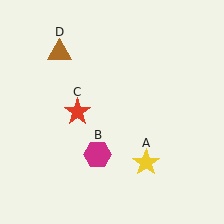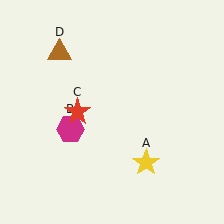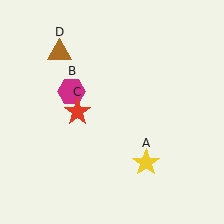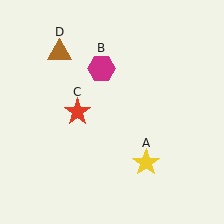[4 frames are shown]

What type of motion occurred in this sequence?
The magenta hexagon (object B) rotated clockwise around the center of the scene.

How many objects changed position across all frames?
1 object changed position: magenta hexagon (object B).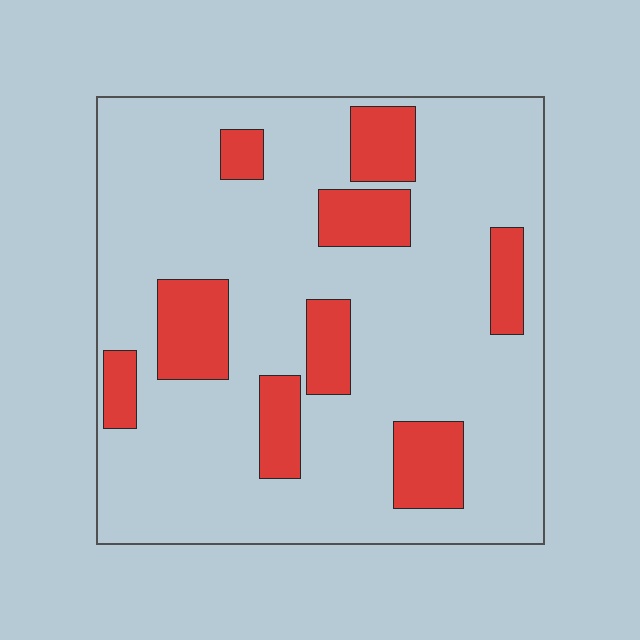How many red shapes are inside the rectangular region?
9.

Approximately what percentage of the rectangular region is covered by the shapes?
Approximately 20%.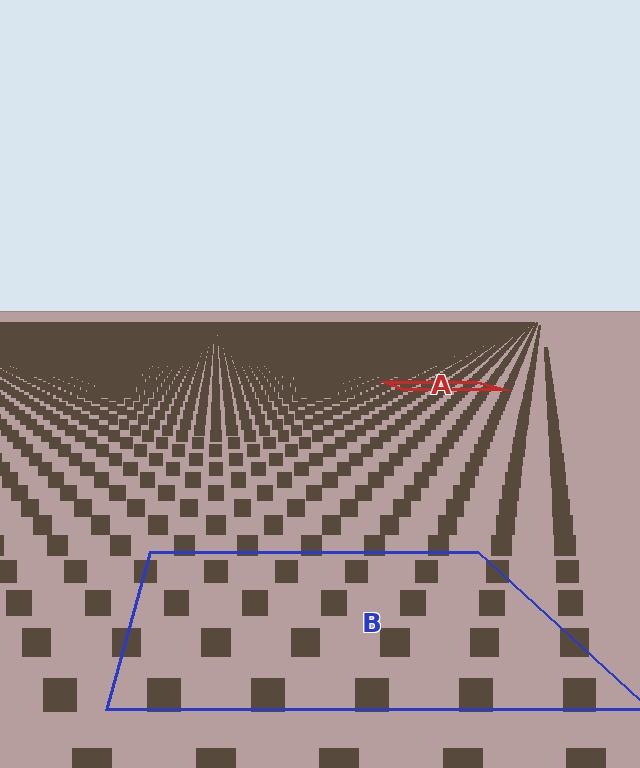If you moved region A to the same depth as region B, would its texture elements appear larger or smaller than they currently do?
They would appear larger. At a closer depth, the same texture elements are projected at a bigger on-screen size.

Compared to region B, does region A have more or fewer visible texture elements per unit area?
Region A has more texture elements per unit area — they are packed more densely because it is farther away.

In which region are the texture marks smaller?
The texture marks are smaller in region A, because it is farther away.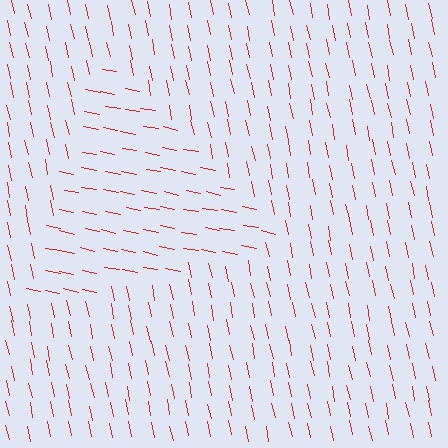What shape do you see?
I see a triangle.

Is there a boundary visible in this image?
Yes, there is a texture boundary formed by a change in line orientation.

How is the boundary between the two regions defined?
The boundary is defined purely by a change in line orientation (approximately 67 degrees difference). All lines are the same color and thickness.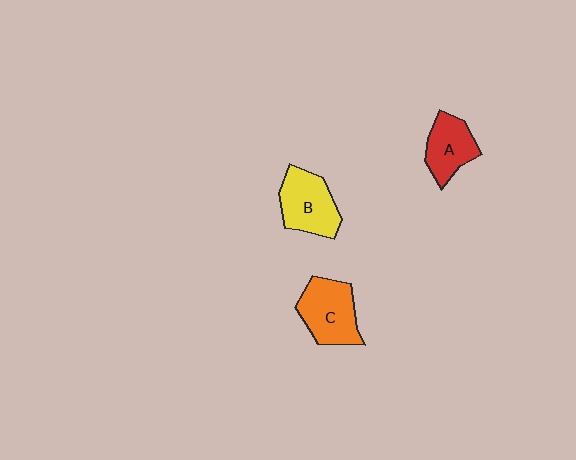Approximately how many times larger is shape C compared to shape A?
Approximately 1.3 times.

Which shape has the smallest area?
Shape A (red).